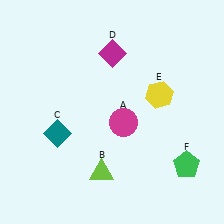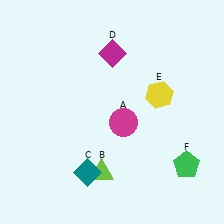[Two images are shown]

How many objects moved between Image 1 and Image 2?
1 object moved between the two images.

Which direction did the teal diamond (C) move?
The teal diamond (C) moved down.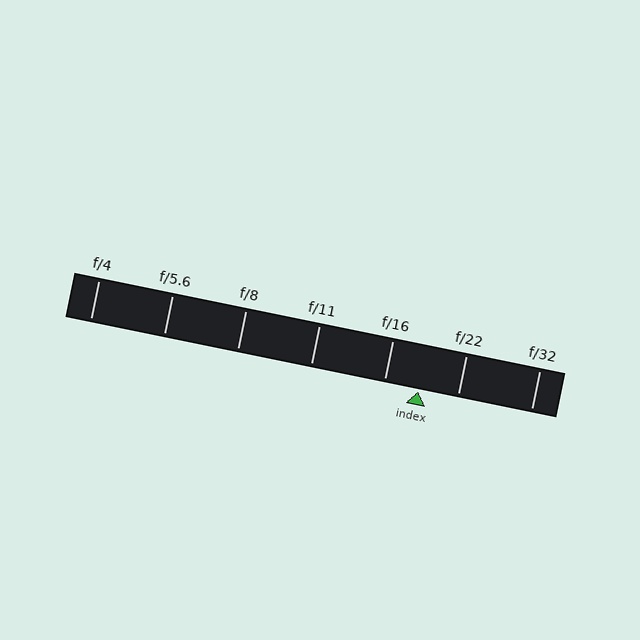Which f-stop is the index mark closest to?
The index mark is closest to f/16.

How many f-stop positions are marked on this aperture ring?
There are 7 f-stop positions marked.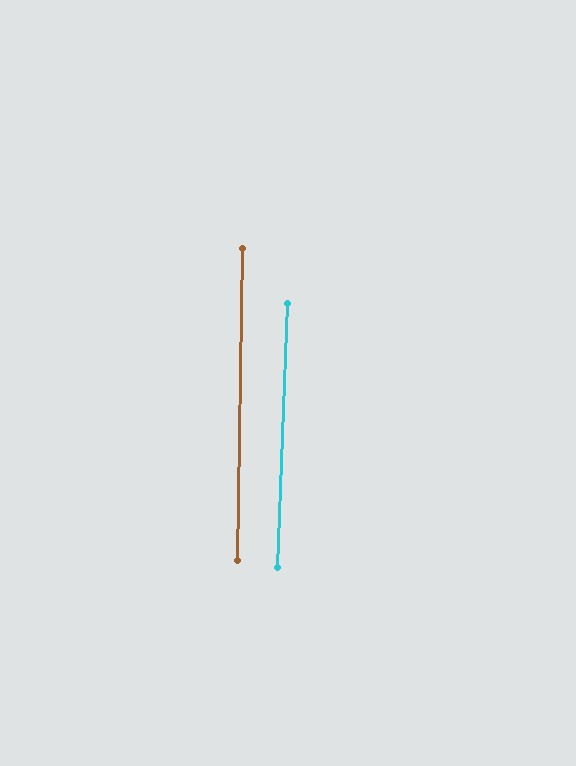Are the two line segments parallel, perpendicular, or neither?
Parallel — their directions differ by only 1.5°.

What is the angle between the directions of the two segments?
Approximately 1 degree.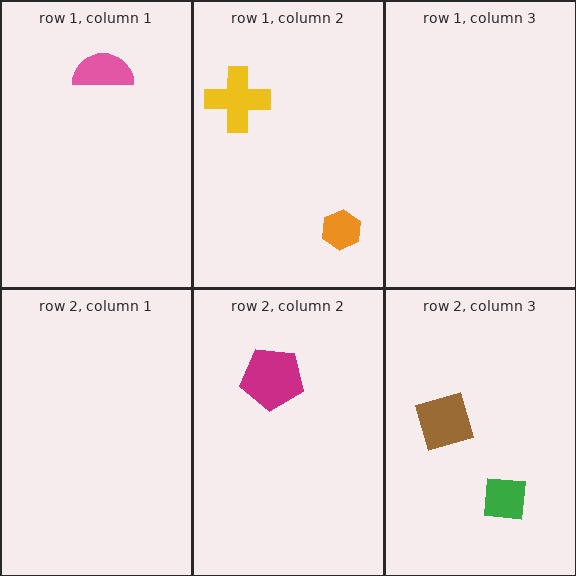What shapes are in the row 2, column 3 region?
The brown square, the green square.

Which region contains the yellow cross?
The row 1, column 2 region.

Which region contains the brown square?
The row 2, column 3 region.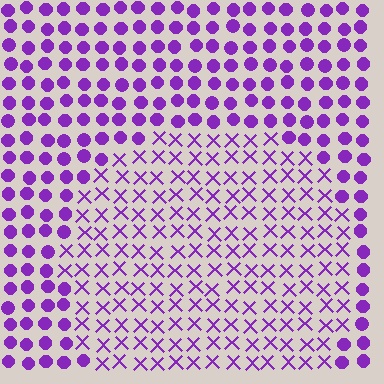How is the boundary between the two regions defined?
The boundary is defined by a change in element shape: X marks inside vs. circles outside. All elements share the same color and spacing.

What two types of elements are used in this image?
The image uses X marks inside the circle region and circles outside it.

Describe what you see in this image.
The image is filled with small purple elements arranged in a uniform grid. A circle-shaped region contains X marks, while the surrounding area contains circles. The boundary is defined purely by the change in element shape.